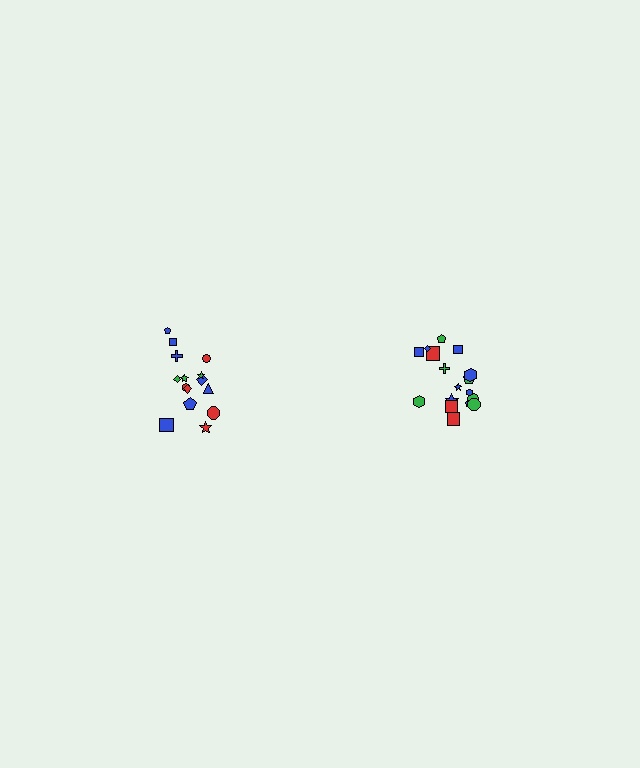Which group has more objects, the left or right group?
The right group.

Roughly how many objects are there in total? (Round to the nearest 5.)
Roughly 35 objects in total.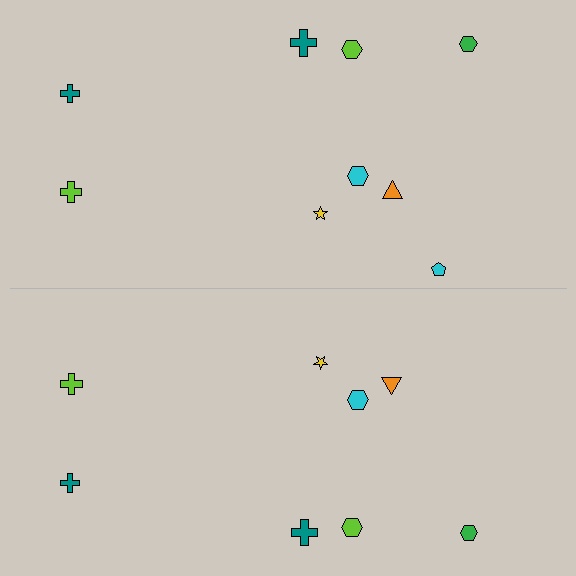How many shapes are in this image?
There are 17 shapes in this image.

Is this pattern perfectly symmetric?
No, the pattern is not perfectly symmetric. A cyan pentagon is missing from the bottom side.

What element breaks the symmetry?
A cyan pentagon is missing from the bottom side.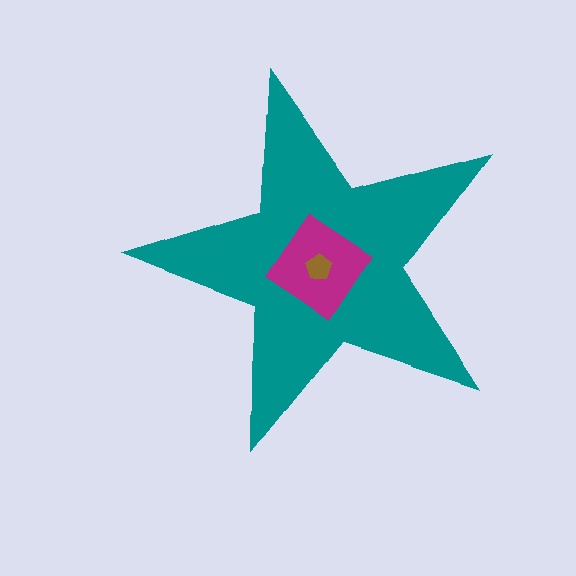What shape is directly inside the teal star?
The magenta diamond.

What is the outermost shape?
The teal star.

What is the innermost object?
The brown pentagon.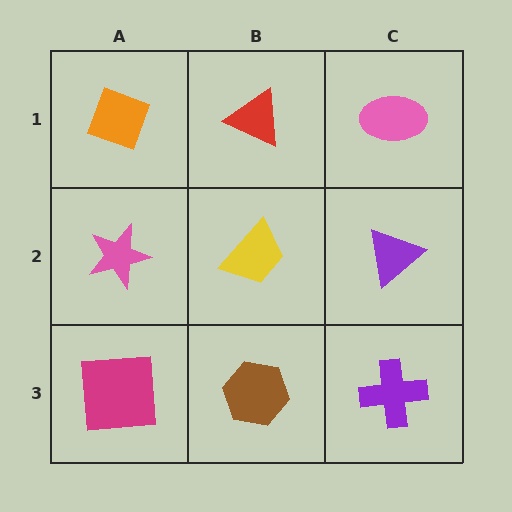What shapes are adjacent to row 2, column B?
A red triangle (row 1, column B), a brown hexagon (row 3, column B), a pink star (row 2, column A), a purple triangle (row 2, column C).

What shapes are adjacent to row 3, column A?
A pink star (row 2, column A), a brown hexagon (row 3, column B).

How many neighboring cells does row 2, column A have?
3.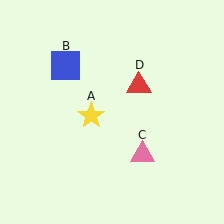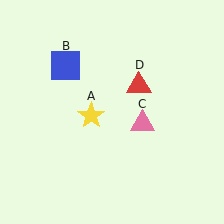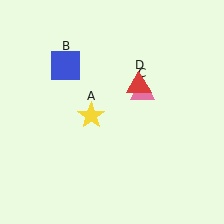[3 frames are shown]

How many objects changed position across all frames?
1 object changed position: pink triangle (object C).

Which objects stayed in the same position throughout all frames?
Yellow star (object A) and blue square (object B) and red triangle (object D) remained stationary.